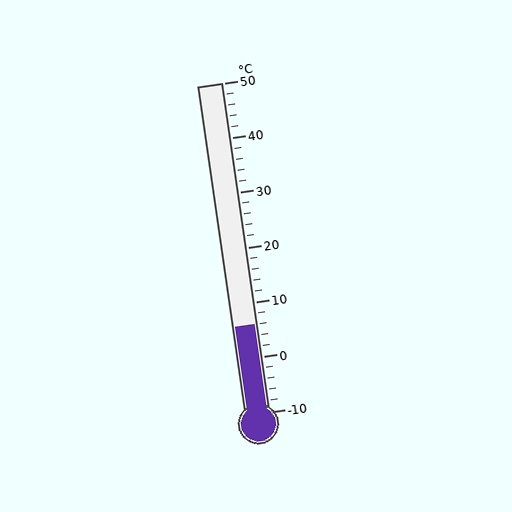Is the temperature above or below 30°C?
The temperature is below 30°C.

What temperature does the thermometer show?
The thermometer shows approximately 6°C.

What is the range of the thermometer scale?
The thermometer scale ranges from -10°C to 50°C.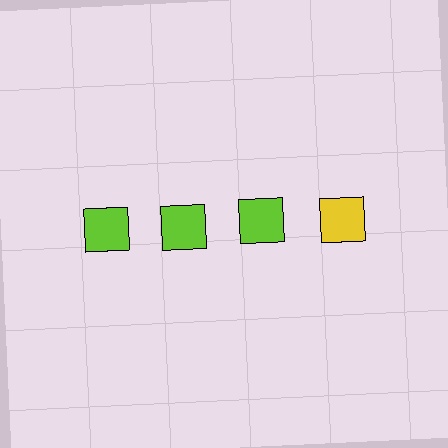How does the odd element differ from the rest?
It has a different color: yellow instead of lime.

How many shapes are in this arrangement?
There are 4 shapes arranged in a grid pattern.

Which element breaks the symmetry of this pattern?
The yellow square in the top row, second from right column breaks the symmetry. All other shapes are lime squares.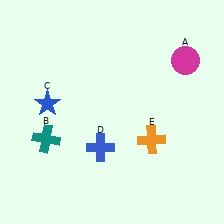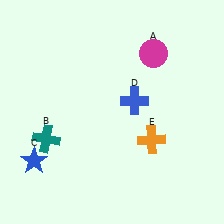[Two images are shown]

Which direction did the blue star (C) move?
The blue star (C) moved down.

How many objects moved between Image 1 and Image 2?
3 objects moved between the two images.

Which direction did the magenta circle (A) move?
The magenta circle (A) moved left.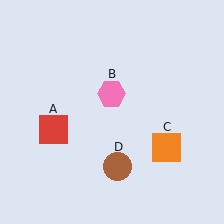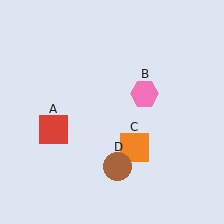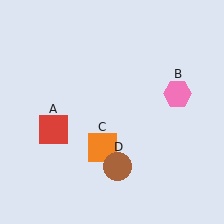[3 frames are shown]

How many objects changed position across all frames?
2 objects changed position: pink hexagon (object B), orange square (object C).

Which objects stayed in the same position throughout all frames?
Red square (object A) and brown circle (object D) remained stationary.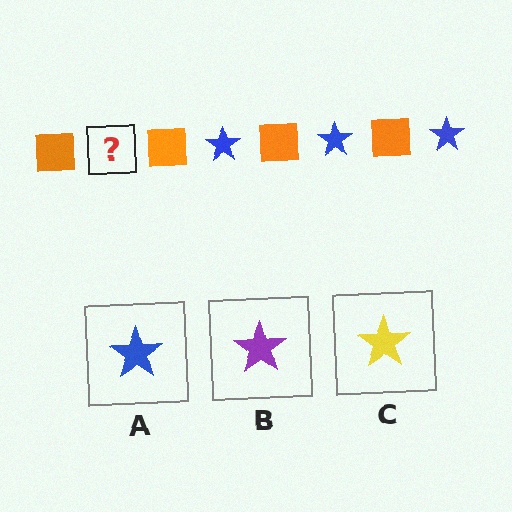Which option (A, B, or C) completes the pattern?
A.